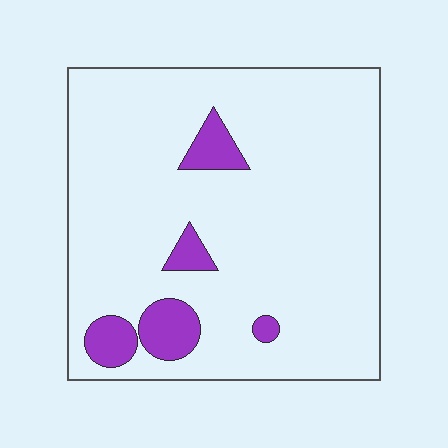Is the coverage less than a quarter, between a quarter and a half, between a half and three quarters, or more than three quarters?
Less than a quarter.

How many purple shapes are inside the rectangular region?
5.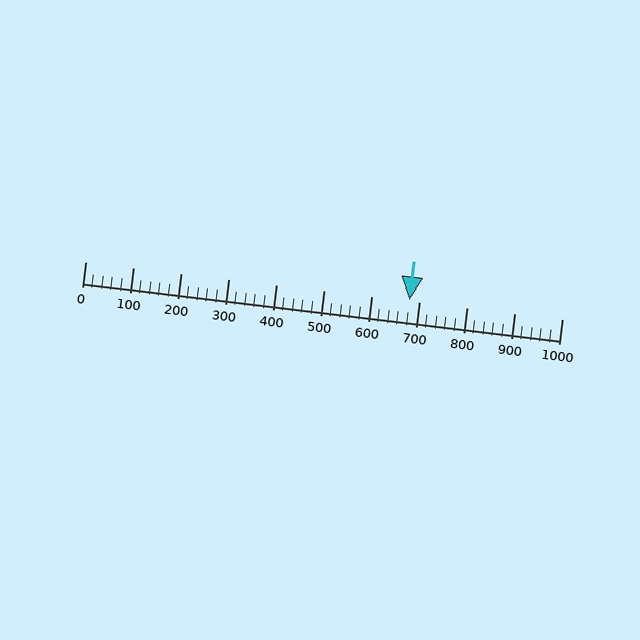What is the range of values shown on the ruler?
The ruler shows values from 0 to 1000.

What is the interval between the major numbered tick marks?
The major tick marks are spaced 100 units apart.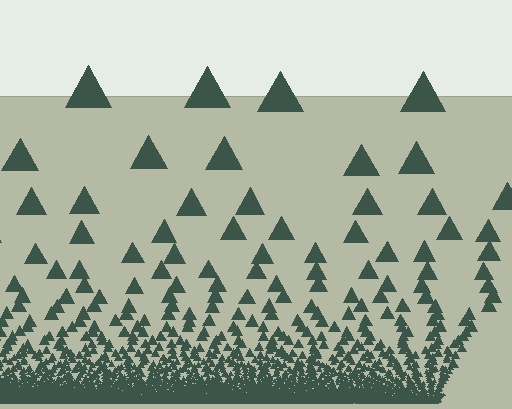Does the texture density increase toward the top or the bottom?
Density increases toward the bottom.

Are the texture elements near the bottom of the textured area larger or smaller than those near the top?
Smaller. The gradient is inverted — elements near the bottom are smaller and denser.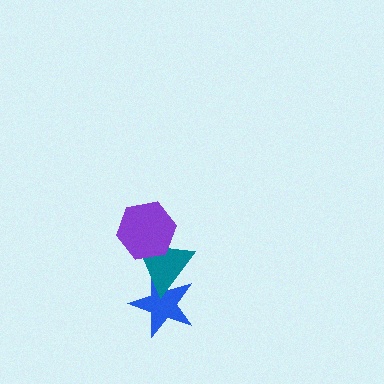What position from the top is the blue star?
The blue star is 3rd from the top.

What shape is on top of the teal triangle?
The purple hexagon is on top of the teal triangle.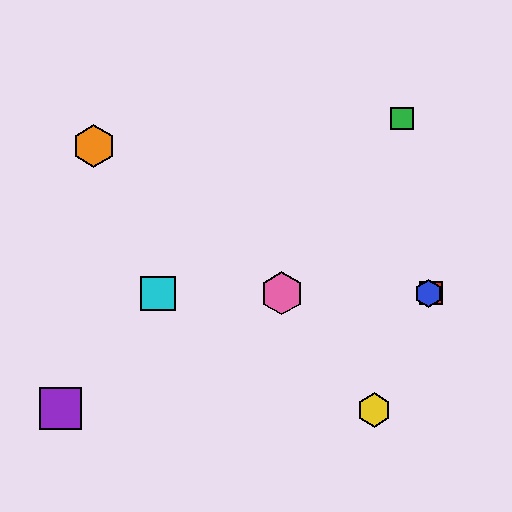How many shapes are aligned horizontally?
4 shapes (the red square, the blue hexagon, the cyan square, the pink hexagon) are aligned horizontally.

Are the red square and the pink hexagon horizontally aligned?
Yes, both are at y≈293.